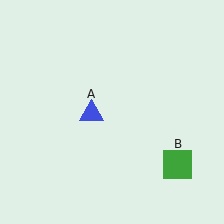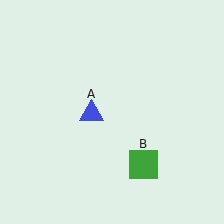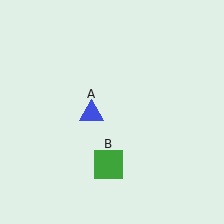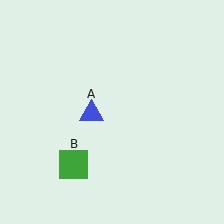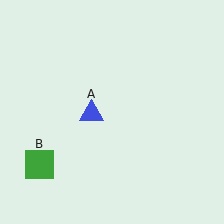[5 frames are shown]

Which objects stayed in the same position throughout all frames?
Blue triangle (object A) remained stationary.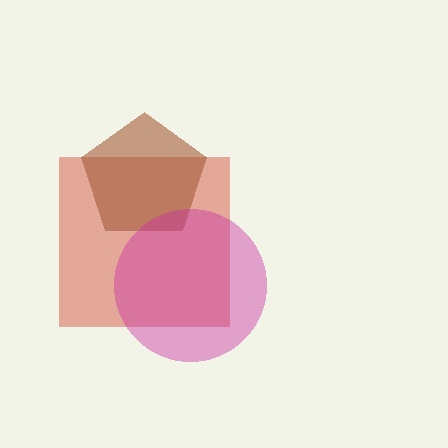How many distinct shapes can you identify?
There are 3 distinct shapes: a red square, a brown pentagon, a magenta circle.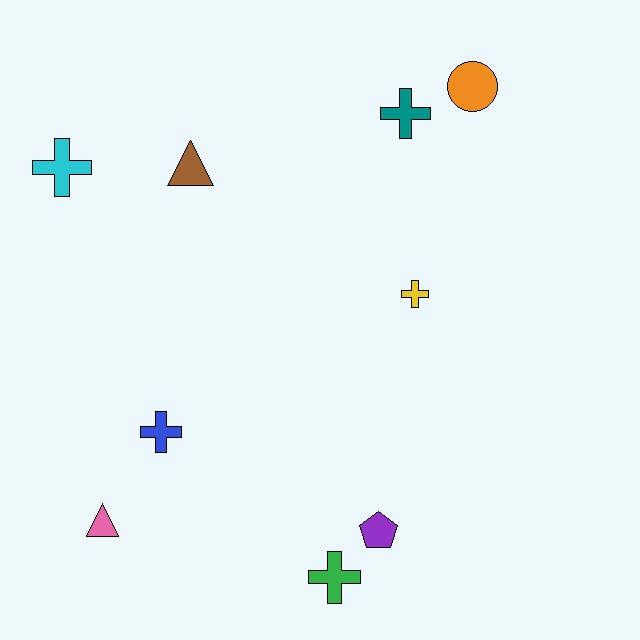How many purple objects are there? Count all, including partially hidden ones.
There is 1 purple object.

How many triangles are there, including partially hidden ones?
There are 2 triangles.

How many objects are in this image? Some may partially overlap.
There are 9 objects.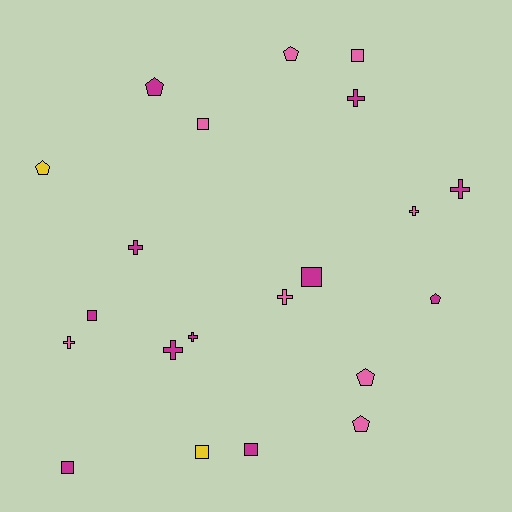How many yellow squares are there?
There is 1 yellow square.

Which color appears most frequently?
Magenta, with 11 objects.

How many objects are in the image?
There are 21 objects.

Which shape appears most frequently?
Cross, with 8 objects.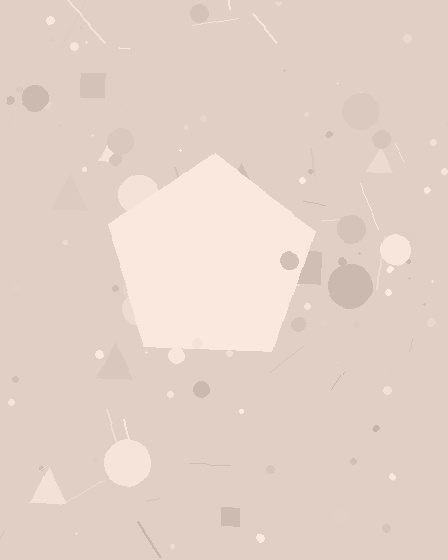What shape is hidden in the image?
A pentagon is hidden in the image.